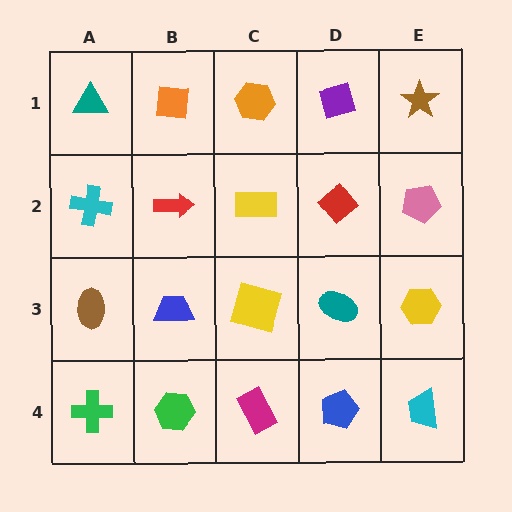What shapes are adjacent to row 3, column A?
A cyan cross (row 2, column A), a green cross (row 4, column A), a blue trapezoid (row 3, column B).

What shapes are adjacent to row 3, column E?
A pink pentagon (row 2, column E), a cyan trapezoid (row 4, column E), a teal ellipse (row 3, column D).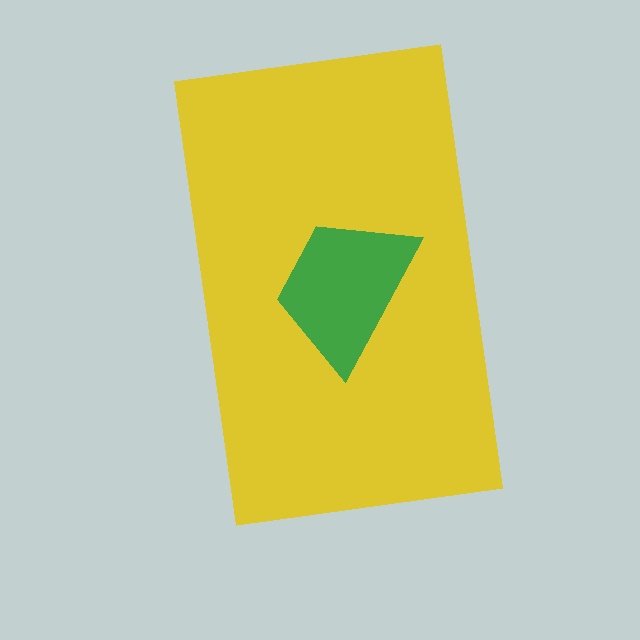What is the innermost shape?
The green trapezoid.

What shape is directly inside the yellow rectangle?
The green trapezoid.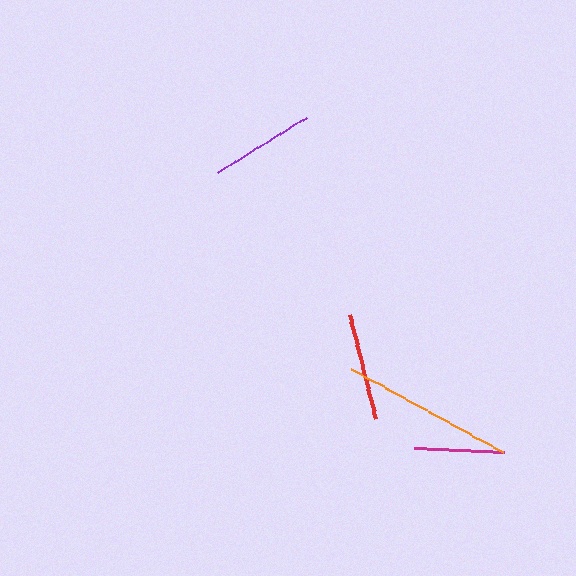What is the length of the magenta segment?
The magenta segment is approximately 91 pixels long.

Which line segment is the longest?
The orange line is the longest at approximately 172 pixels.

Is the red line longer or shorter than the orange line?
The orange line is longer than the red line.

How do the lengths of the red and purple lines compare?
The red and purple lines are approximately the same length.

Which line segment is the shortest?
The magenta line is the shortest at approximately 91 pixels.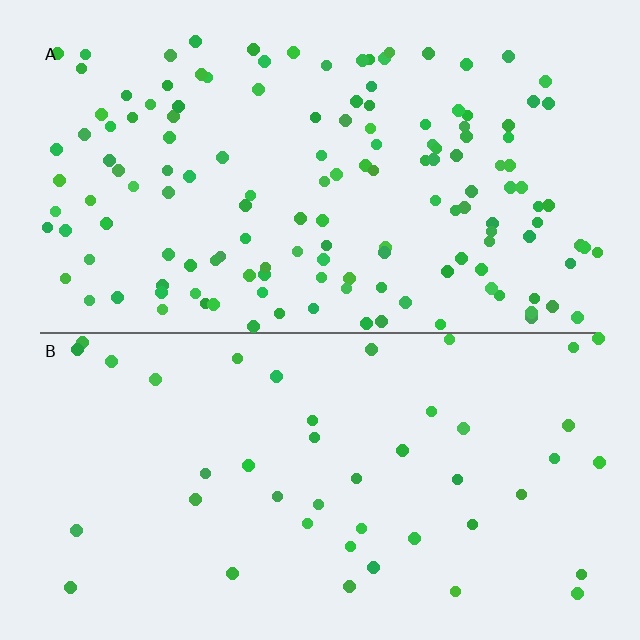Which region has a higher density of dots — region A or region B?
A (the top).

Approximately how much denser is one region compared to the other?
Approximately 3.3× — region A over region B.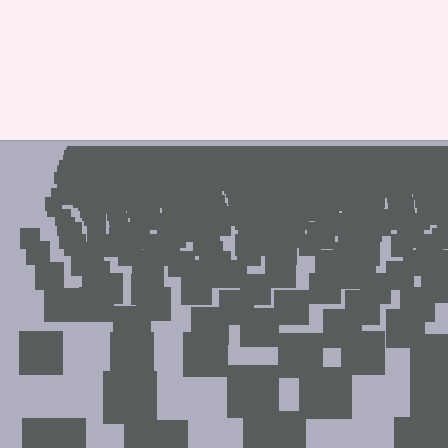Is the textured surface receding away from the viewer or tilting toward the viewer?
The surface is receding away from the viewer. Texture elements get smaller and denser toward the top.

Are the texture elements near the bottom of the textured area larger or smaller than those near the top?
Larger. Near the bottom, elements are closer to the viewer and appear at a bigger on-screen size.